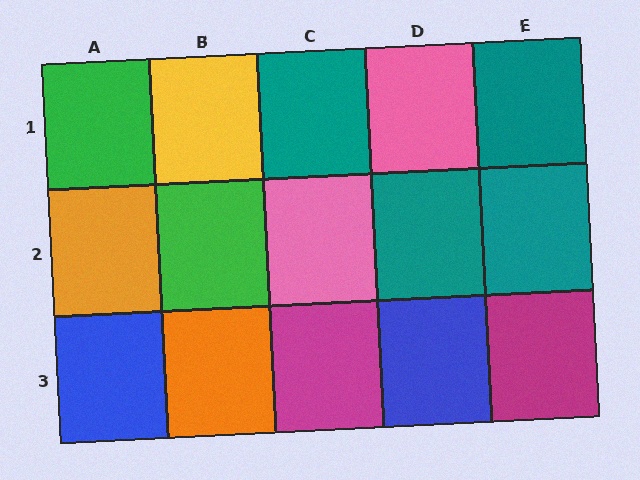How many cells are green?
2 cells are green.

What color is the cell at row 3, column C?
Magenta.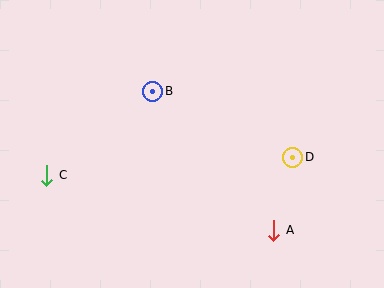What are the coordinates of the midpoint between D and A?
The midpoint between D and A is at (283, 194).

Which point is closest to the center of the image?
Point B at (153, 91) is closest to the center.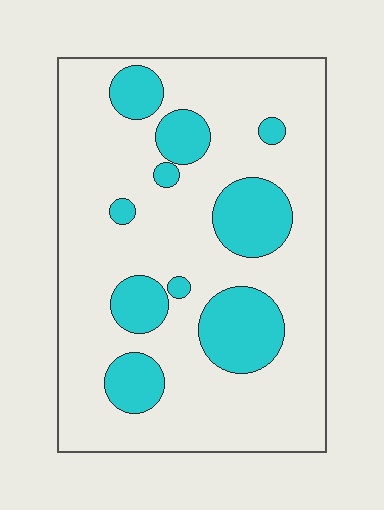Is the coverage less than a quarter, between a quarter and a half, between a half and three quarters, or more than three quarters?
Less than a quarter.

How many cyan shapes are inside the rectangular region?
10.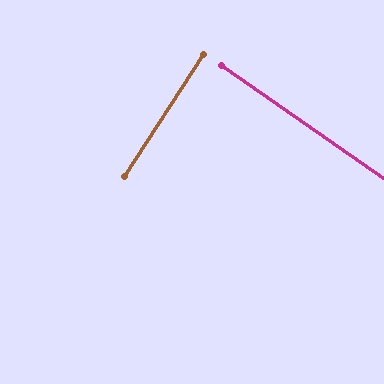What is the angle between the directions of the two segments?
Approximately 88 degrees.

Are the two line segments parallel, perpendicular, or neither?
Perpendicular — they meet at approximately 88°.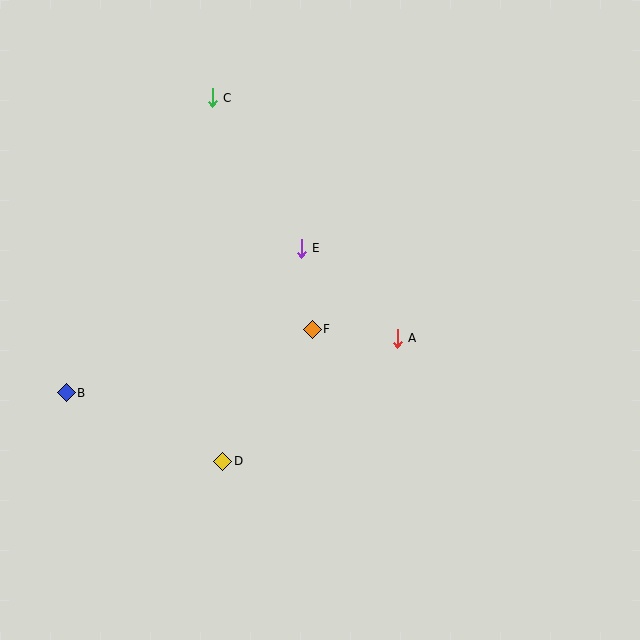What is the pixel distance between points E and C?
The distance between E and C is 175 pixels.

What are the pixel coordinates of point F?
Point F is at (312, 329).